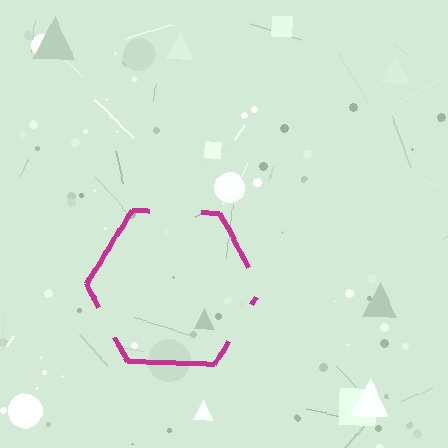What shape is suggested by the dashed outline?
The dashed outline suggests a hexagon.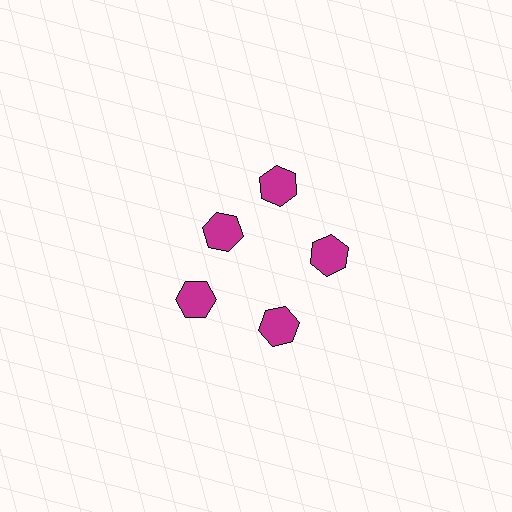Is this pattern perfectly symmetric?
No. The 5 magenta hexagons are arranged in a ring, but one element near the 10 o'clock position is pulled inward toward the center, breaking the 5-fold rotational symmetry.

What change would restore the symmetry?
The symmetry would be restored by moving it outward, back onto the ring so that all 5 hexagons sit at equal angles and equal distance from the center.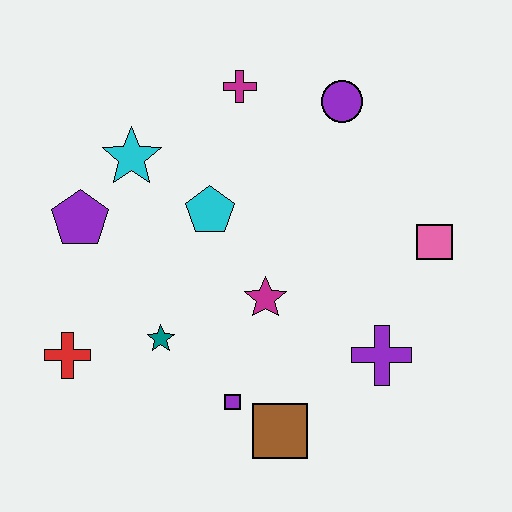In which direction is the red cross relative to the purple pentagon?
The red cross is below the purple pentagon.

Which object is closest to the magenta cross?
The purple circle is closest to the magenta cross.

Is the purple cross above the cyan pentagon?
No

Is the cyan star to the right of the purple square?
No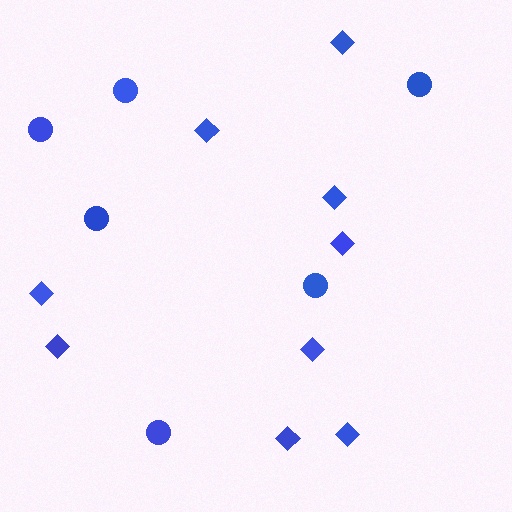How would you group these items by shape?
There are 2 groups: one group of diamonds (9) and one group of circles (6).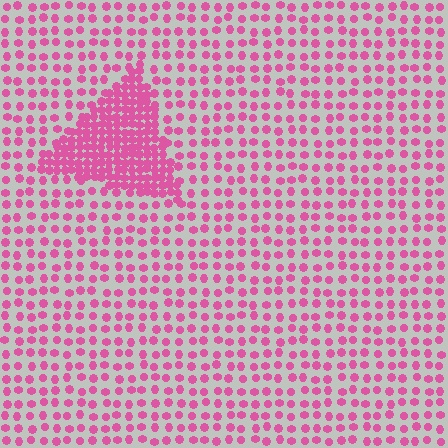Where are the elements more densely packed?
The elements are more densely packed inside the triangle boundary.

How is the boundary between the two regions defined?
The boundary is defined by a change in element density (approximately 2.7x ratio). All elements are the same color, size, and shape.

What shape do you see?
I see a triangle.